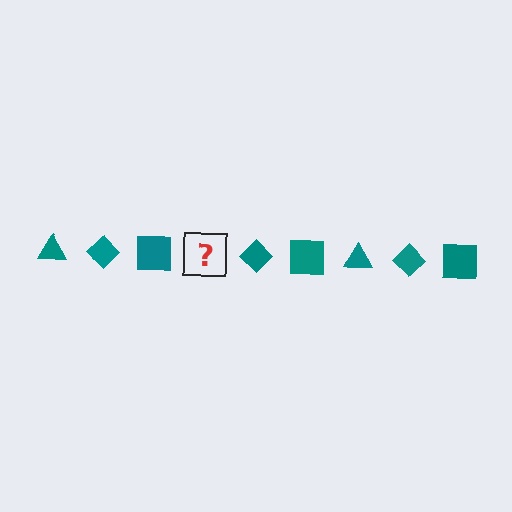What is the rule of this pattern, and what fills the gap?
The rule is that the pattern cycles through triangle, diamond, square shapes in teal. The gap should be filled with a teal triangle.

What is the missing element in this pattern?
The missing element is a teal triangle.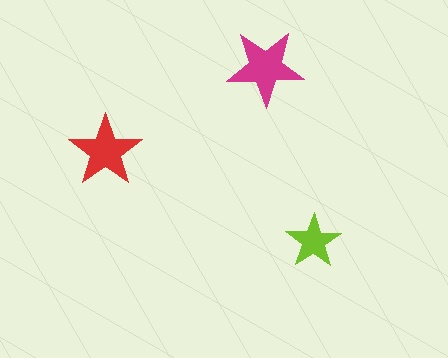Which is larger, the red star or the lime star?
The red one.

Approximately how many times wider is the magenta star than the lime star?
About 1.5 times wider.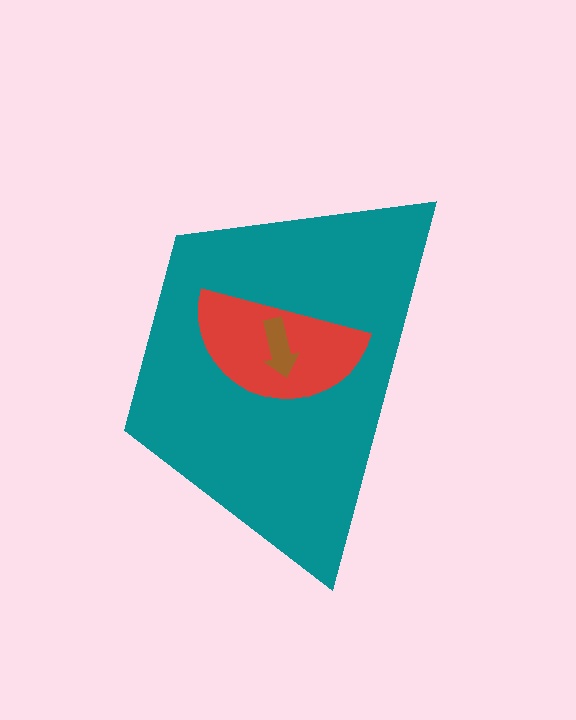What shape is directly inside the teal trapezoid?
The red semicircle.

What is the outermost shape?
The teal trapezoid.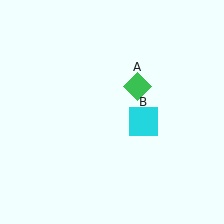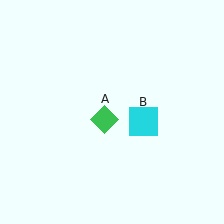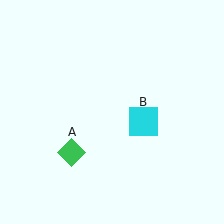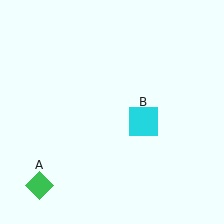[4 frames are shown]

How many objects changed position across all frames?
1 object changed position: green diamond (object A).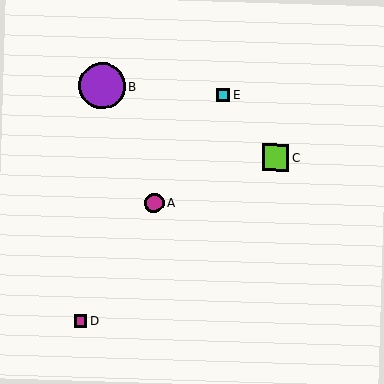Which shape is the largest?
The purple circle (labeled B) is the largest.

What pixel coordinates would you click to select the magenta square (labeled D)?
Click at (81, 321) to select the magenta square D.